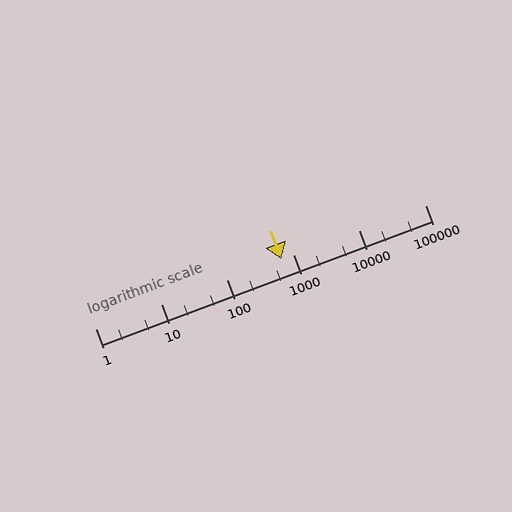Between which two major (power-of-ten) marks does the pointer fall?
The pointer is between 100 and 1000.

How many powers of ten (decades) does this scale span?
The scale spans 5 decades, from 1 to 100000.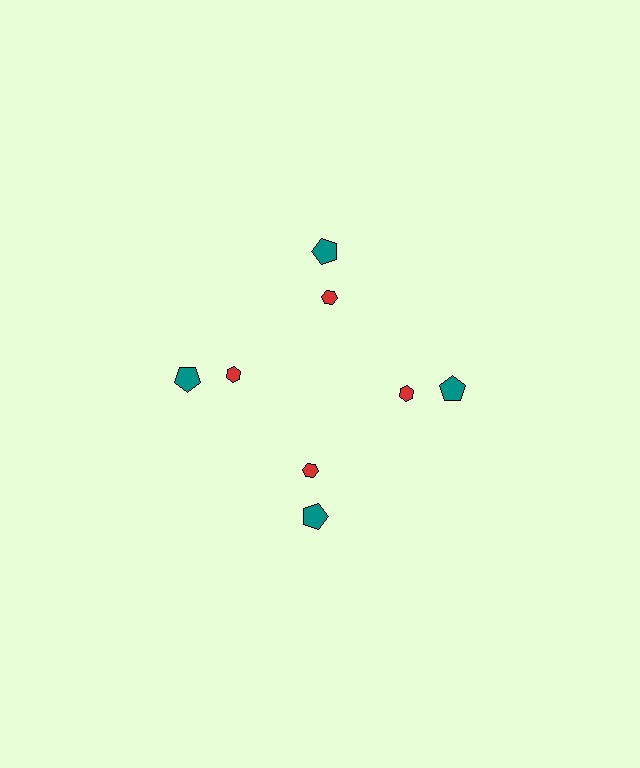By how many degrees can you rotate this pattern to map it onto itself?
The pattern maps onto itself every 90 degrees of rotation.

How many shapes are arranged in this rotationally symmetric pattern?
There are 8 shapes, arranged in 4 groups of 2.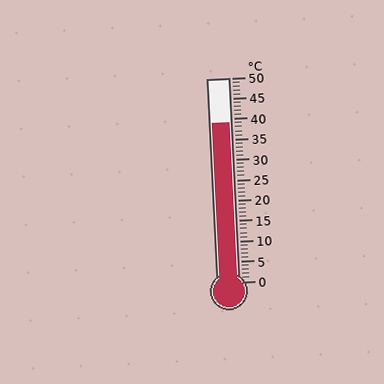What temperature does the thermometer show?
The thermometer shows approximately 39°C.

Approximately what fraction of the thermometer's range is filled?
The thermometer is filled to approximately 80% of its range.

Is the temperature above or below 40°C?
The temperature is below 40°C.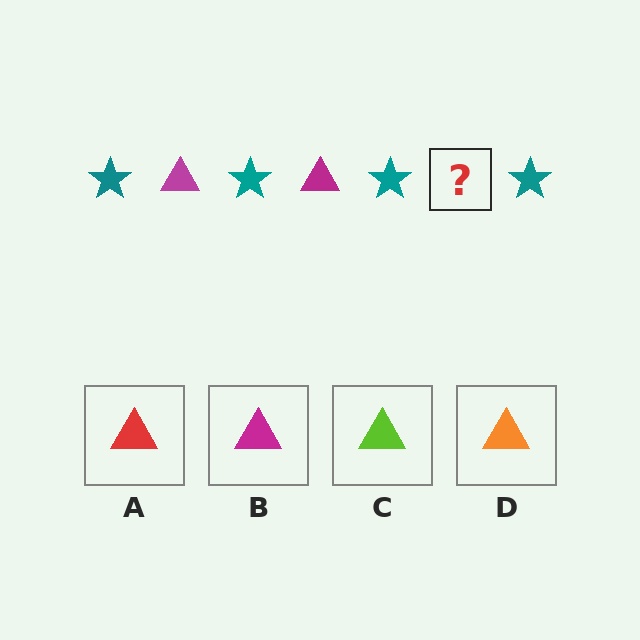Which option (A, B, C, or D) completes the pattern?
B.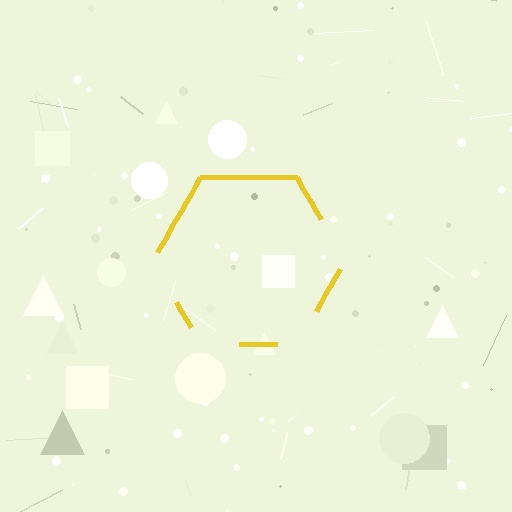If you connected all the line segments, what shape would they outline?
They would outline a hexagon.